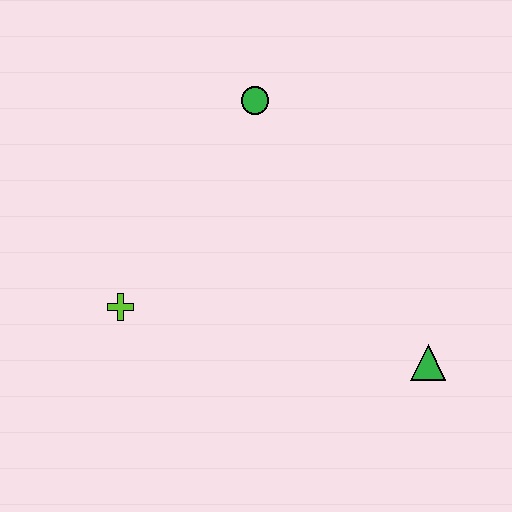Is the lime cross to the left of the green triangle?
Yes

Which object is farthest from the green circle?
The green triangle is farthest from the green circle.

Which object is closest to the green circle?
The lime cross is closest to the green circle.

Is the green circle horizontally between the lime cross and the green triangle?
Yes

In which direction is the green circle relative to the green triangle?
The green circle is above the green triangle.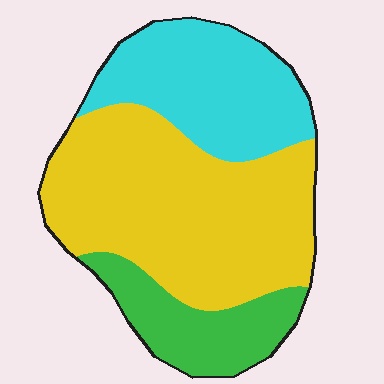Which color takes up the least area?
Green, at roughly 20%.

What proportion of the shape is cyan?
Cyan covers 29% of the shape.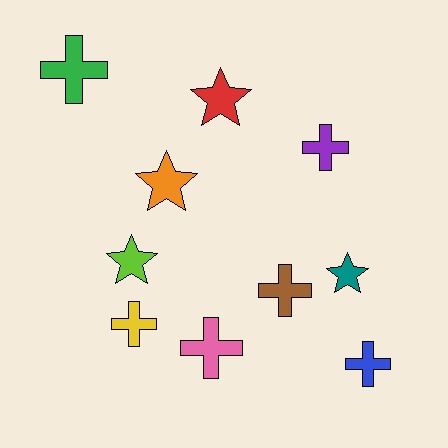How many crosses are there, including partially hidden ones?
There are 6 crosses.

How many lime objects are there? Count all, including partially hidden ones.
There is 1 lime object.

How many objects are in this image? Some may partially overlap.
There are 10 objects.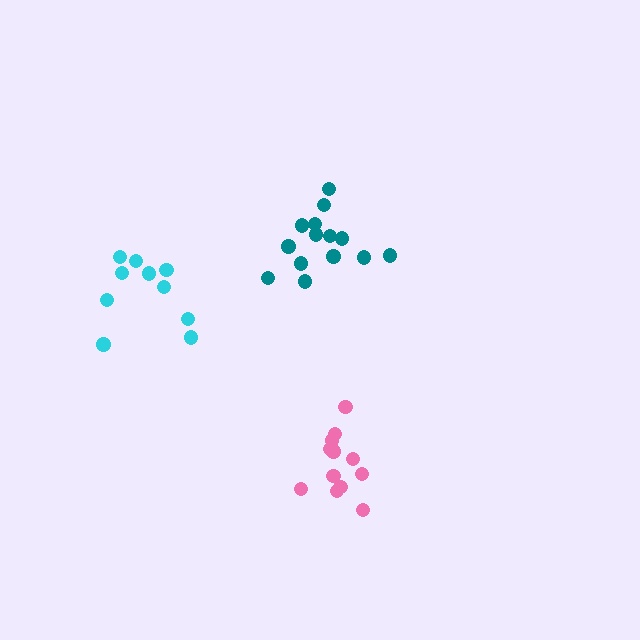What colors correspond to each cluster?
The clusters are colored: pink, cyan, teal.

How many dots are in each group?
Group 1: 12 dots, Group 2: 10 dots, Group 3: 14 dots (36 total).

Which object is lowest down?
The pink cluster is bottommost.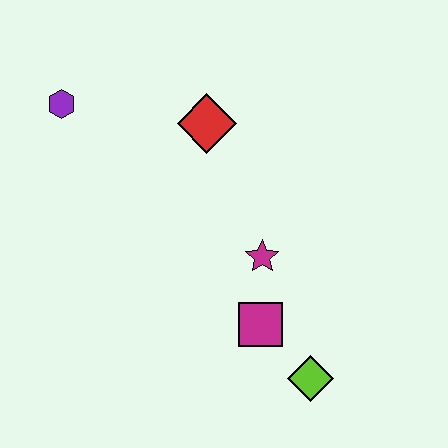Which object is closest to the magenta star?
The magenta square is closest to the magenta star.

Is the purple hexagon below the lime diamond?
No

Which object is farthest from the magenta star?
The purple hexagon is farthest from the magenta star.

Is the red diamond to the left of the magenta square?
Yes